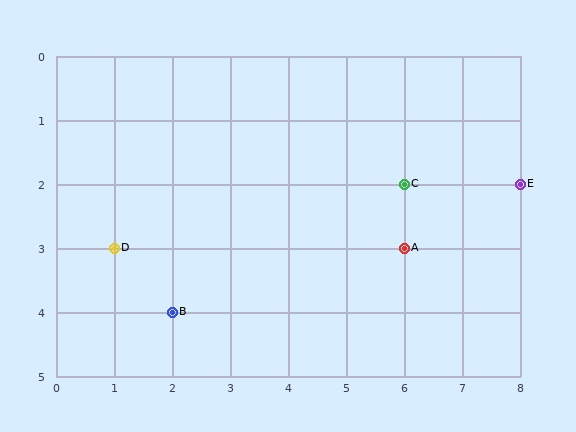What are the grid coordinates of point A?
Point A is at grid coordinates (6, 3).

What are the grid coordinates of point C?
Point C is at grid coordinates (6, 2).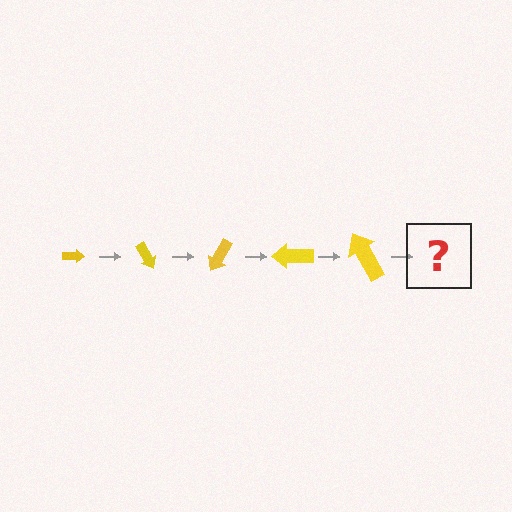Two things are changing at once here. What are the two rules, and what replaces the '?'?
The two rules are that the arrow grows larger each step and it rotates 60 degrees each step. The '?' should be an arrow, larger than the previous one and rotated 300 degrees from the start.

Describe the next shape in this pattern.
It should be an arrow, larger than the previous one and rotated 300 degrees from the start.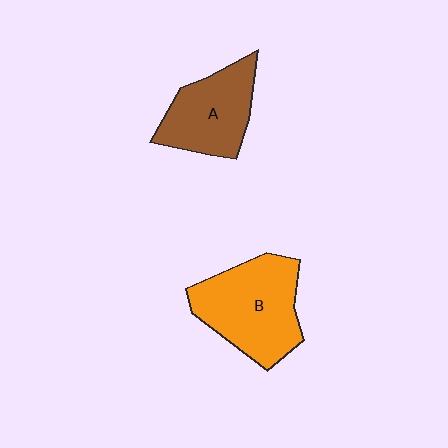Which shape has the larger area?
Shape B (orange).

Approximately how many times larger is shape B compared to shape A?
Approximately 1.3 times.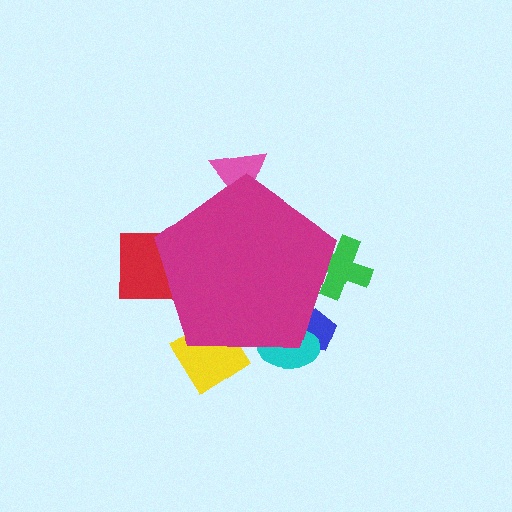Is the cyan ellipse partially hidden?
Yes, the cyan ellipse is partially hidden behind the magenta pentagon.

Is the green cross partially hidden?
Yes, the green cross is partially hidden behind the magenta pentagon.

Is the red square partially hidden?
Yes, the red square is partially hidden behind the magenta pentagon.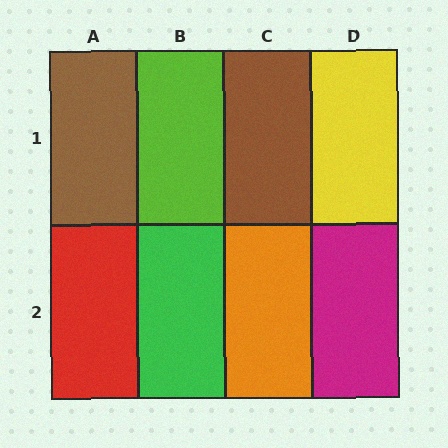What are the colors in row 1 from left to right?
Brown, lime, brown, yellow.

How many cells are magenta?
1 cell is magenta.